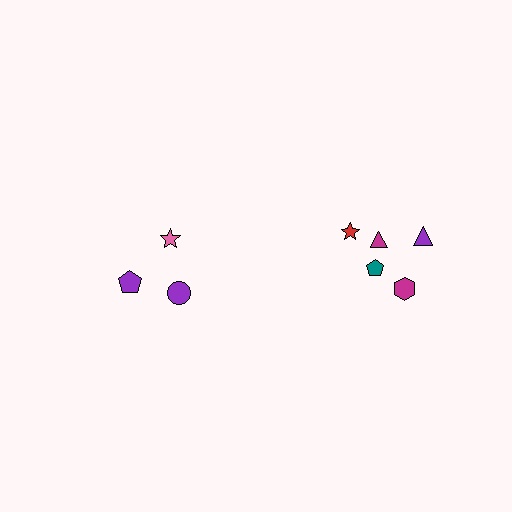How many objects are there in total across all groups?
There are 8 objects.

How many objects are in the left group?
There are 3 objects.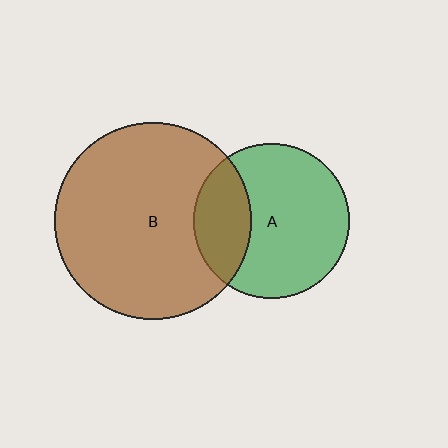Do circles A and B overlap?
Yes.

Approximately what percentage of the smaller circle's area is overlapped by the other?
Approximately 25%.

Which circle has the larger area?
Circle B (brown).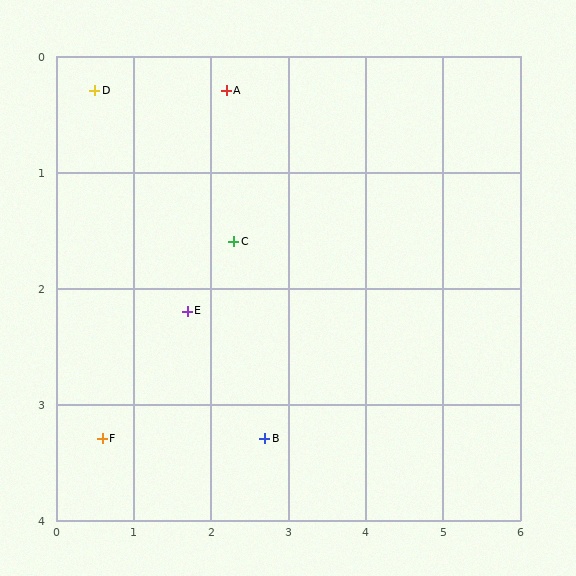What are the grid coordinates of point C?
Point C is at approximately (2.3, 1.6).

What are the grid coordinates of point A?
Point A is at approximately (2.2, 0.3).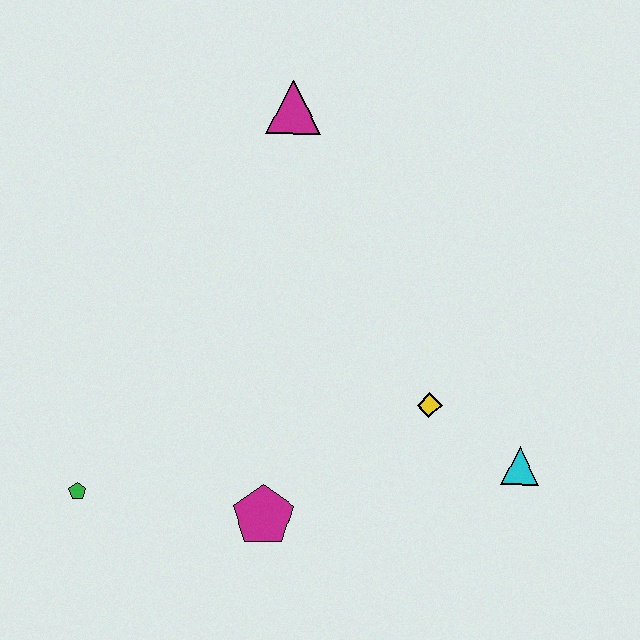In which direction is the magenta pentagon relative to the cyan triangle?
The magenta pentagon is to the left of the cyan triangle.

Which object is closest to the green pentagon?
The magenta pentagon is closest to the green pentagon.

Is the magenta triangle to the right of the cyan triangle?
No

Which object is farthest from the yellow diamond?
The green pentagon is farthest from the yellow diamond.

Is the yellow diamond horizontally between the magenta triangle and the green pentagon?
No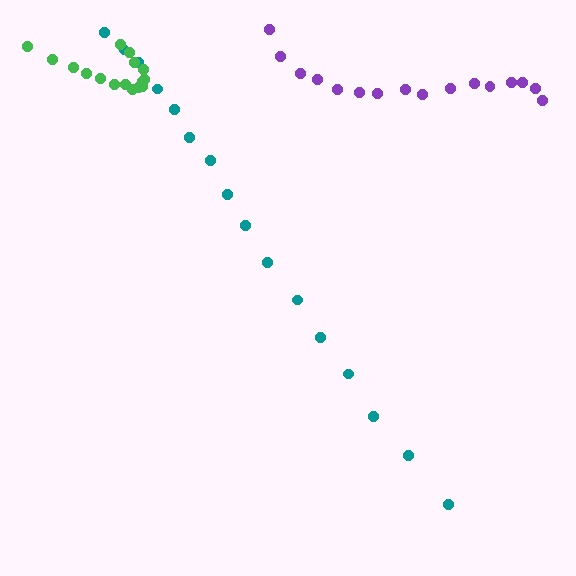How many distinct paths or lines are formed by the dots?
There are 3 distinct paths.